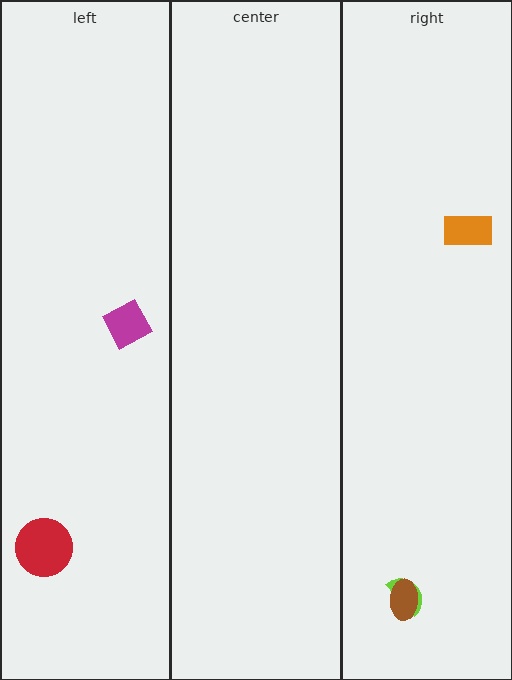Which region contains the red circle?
The left region.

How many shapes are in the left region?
2.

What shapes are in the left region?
The red circle, the magenta square.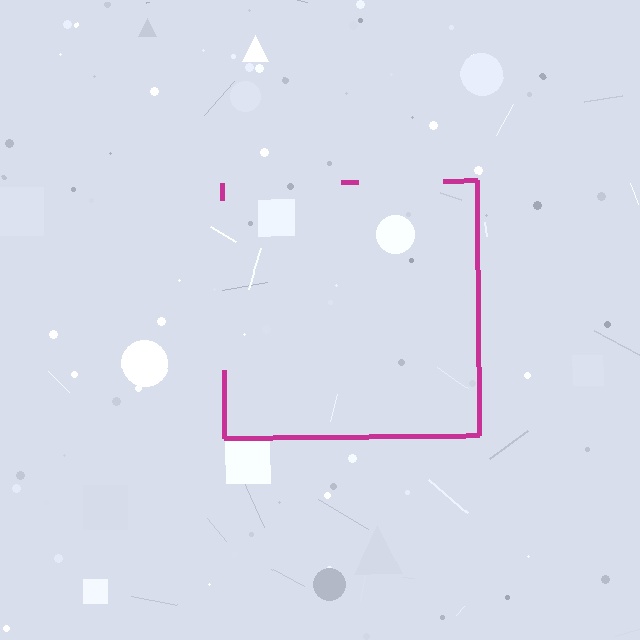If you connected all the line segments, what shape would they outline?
They would outline a square.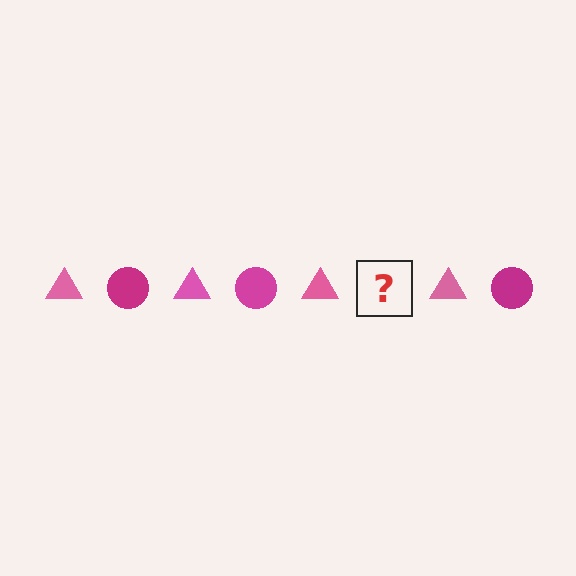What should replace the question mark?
The question mark should be replaced with a magenta circle.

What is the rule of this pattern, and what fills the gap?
The rule is that the pattern alternates between pink triangle and magenta circle. The gap should be filled with a magenta circle.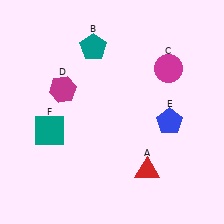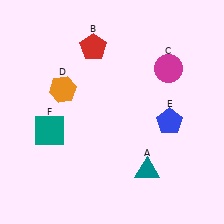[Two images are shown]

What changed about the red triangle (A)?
In Image 1, A is red. In Image 2, it changed to teal.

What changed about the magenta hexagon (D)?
In Image 1, D is magenta. In Image 2, it changed to orange.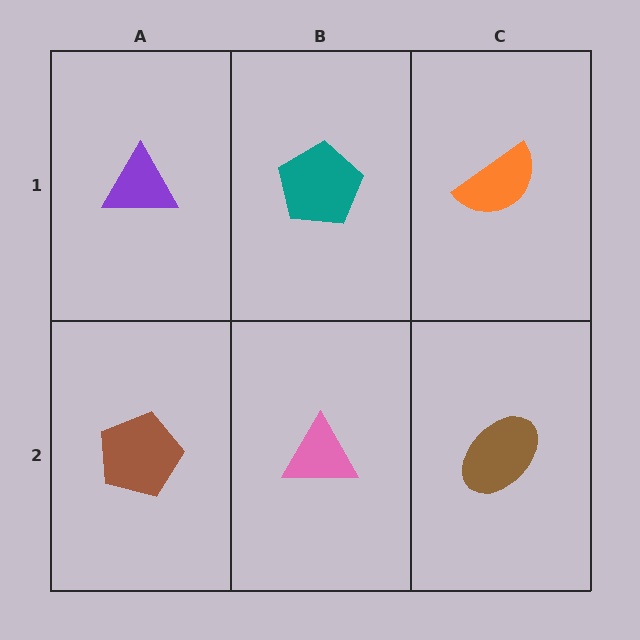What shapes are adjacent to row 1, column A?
A brown pentagon (row 2, column A), a teal pentagon (row 1, column B).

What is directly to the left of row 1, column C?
A teal pentagon.